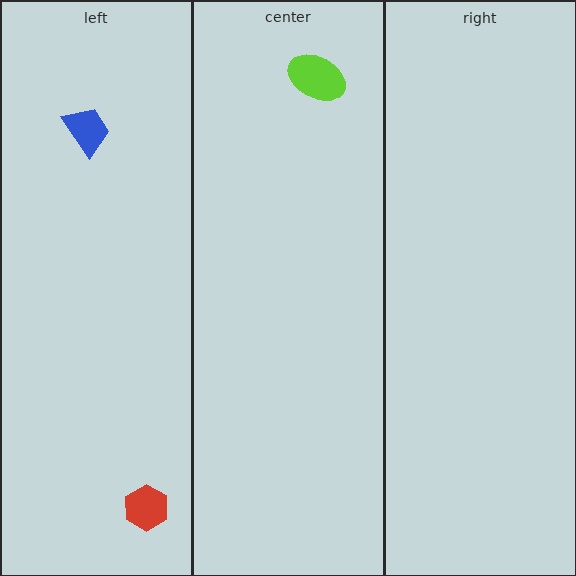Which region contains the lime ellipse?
The center region.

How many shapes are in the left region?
2.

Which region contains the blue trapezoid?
The left region.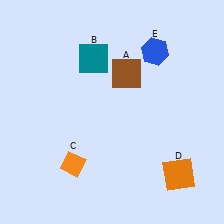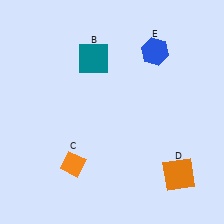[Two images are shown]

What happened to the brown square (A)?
The brown square (A) was removed in Image 2. It was in the top-right area of Image 1.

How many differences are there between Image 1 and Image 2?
There is 1 difference between the two images.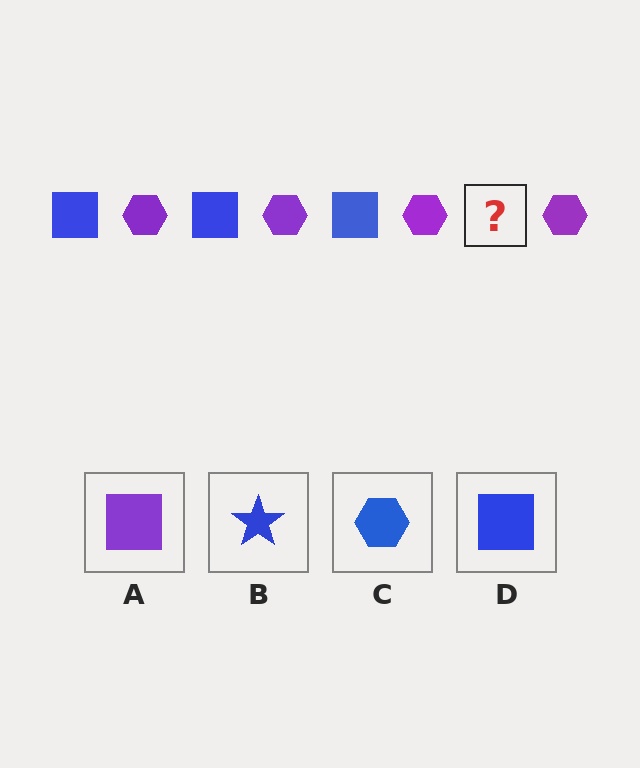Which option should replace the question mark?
Option D.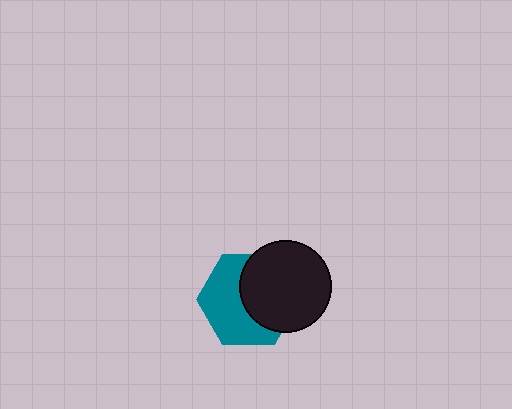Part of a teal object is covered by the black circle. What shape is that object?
It is a hexagon.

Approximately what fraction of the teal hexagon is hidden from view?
Roughly 47% of the teal hexagon is hidden behind the black circle.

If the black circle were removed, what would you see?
You would see the complete teal hexagon.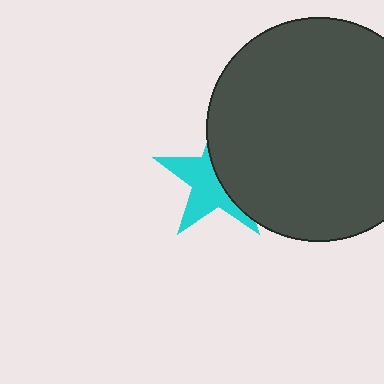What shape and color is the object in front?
The object in front is a dark gray circle.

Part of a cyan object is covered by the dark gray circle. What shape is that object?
It is a star.